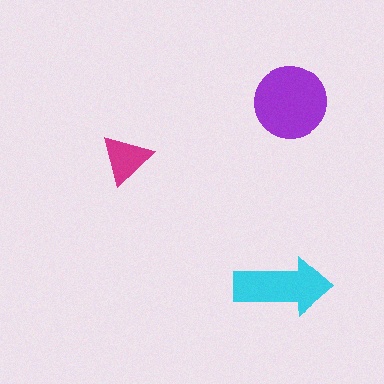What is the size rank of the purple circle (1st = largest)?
1st.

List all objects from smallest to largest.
The magenta triangle, the cyan arrow, the purple circle.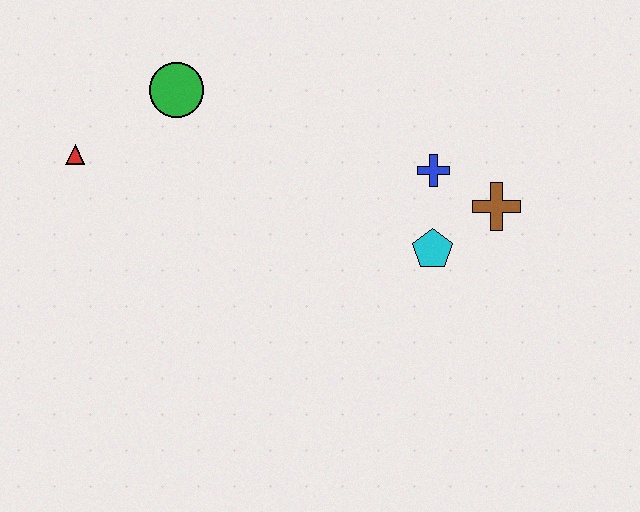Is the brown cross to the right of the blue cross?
Yes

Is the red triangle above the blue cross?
Yes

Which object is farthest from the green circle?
The brown cross is farthest from the green circle.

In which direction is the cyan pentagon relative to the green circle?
The cyan pentagon is to the right of the green circle.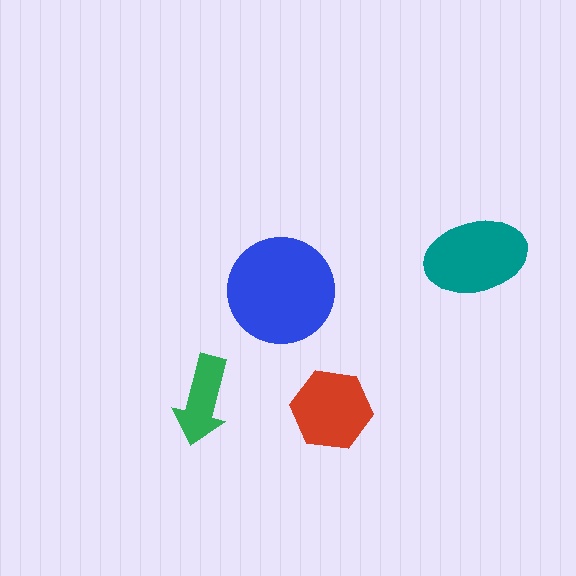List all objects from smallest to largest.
The green arrow, the red hexagon, the teal ellipse, the blue circle.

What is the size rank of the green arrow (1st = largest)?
4th.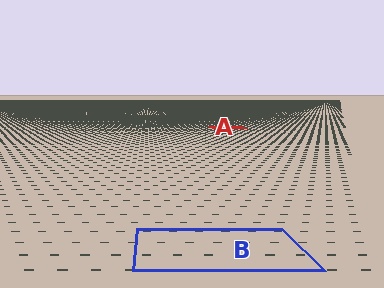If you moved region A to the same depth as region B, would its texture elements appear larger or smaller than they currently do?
They would appear larger. At a closer depth, the same texture elements are projected at a bigger on-screen size.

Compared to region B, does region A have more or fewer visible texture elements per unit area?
Region A has more texture elements per unit area — they are packed more densely because it is farther away.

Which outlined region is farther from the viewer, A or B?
Region A is farther from the viewer — the texture elements inside it appear smaller and more densely packed.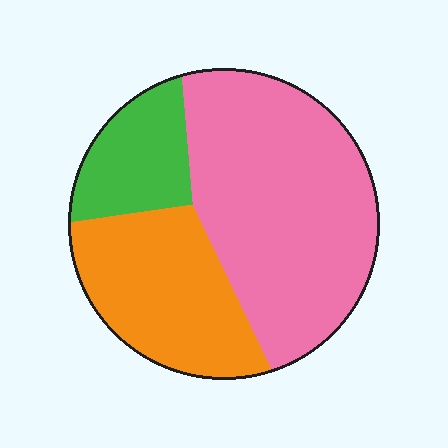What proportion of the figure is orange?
Orange covers 30% of the figure.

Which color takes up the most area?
Pink, at roughly 55%.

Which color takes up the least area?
Green, at roughly 15%.